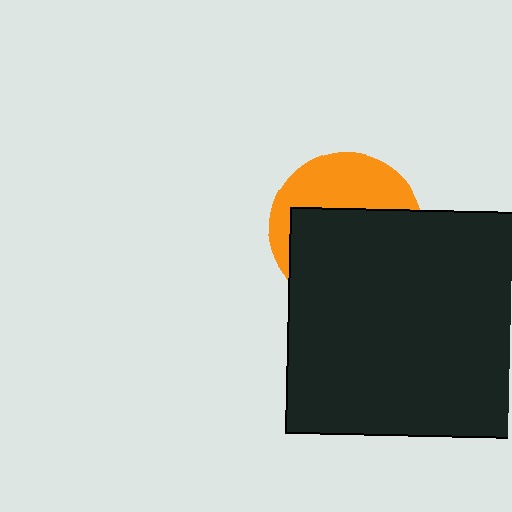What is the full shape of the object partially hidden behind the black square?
The partially hidden object is an orange circle.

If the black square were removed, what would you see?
You would see the complete orange circle.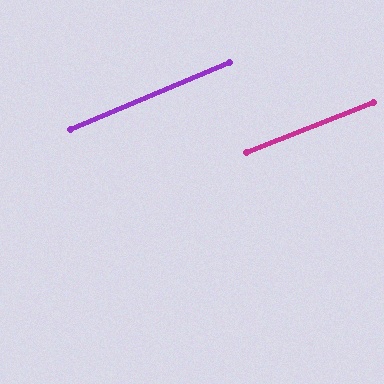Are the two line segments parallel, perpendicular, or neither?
Parallel — their directions differ by only 1.4°.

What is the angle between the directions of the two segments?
Approximately 1 degree.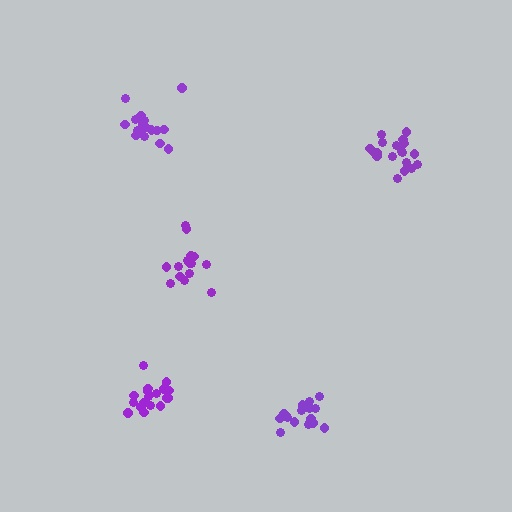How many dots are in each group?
Group 1: 15 dots, Group 2: 17 dots, Group 3: 18 dots, Group 4: 20 dots, Group 5: 16 dots (86 total).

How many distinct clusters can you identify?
There are 5 distinct clusters.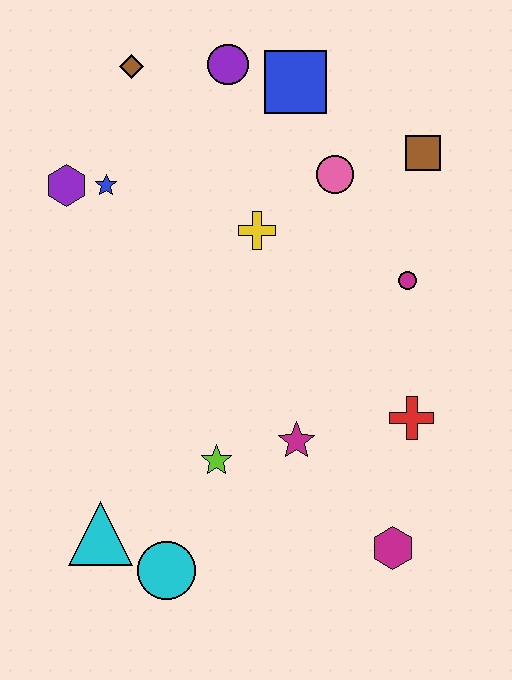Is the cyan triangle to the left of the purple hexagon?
No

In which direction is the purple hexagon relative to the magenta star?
The purple hexagon is above the magenta star.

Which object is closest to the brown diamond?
The purple circle is closest to the brown diamond.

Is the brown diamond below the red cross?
No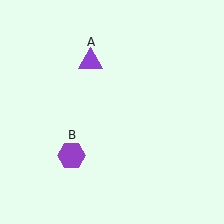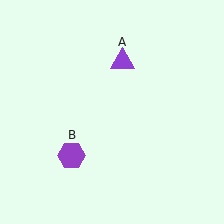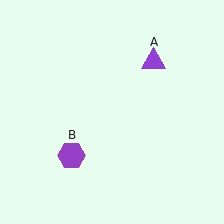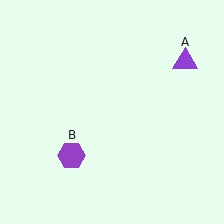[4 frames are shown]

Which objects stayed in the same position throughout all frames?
Purple hexagon (object B) remained stationary.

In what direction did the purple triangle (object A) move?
The purple triangle (object A) moved right.